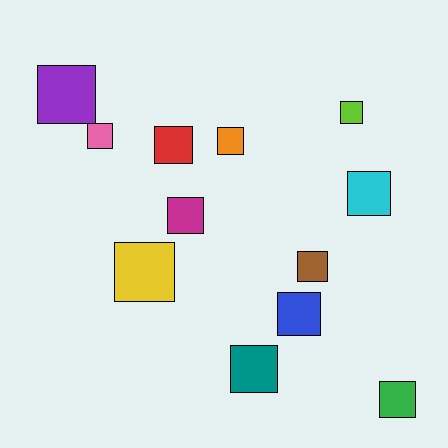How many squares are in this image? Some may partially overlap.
There are 12 squares.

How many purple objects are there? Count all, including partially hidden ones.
There is 1 purple object.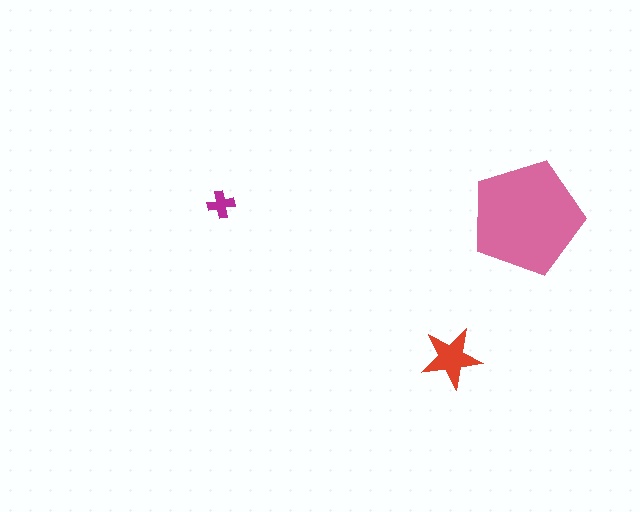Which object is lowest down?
The red star is bottommost.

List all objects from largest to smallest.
The pink pentagon, the red star, the magenta cross.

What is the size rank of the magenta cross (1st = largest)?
3rd.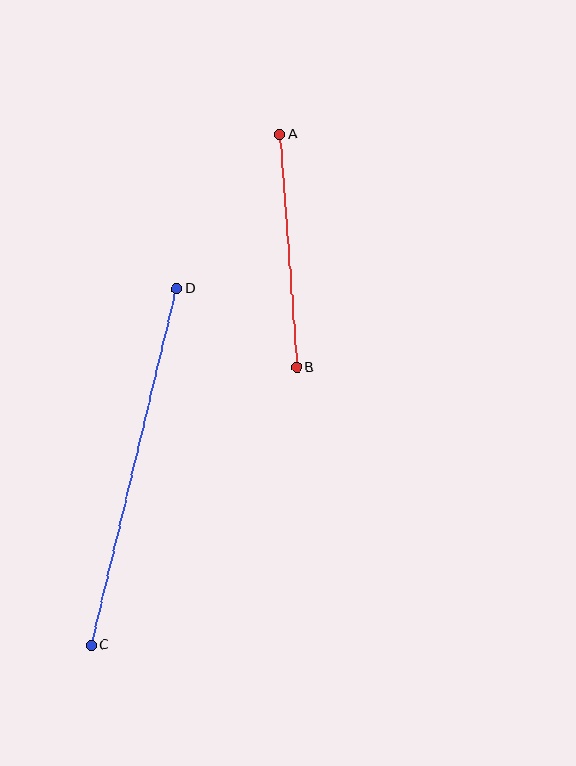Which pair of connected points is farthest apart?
Points C and D are farthest apart.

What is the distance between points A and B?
The distance is approximately 234 pixels.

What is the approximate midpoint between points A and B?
The midpoint is at approximately (288, 251) pixels.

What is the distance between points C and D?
The distance is approximately 367 pixels.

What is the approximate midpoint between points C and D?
The midpoint is at approximately (134, 467) pixels.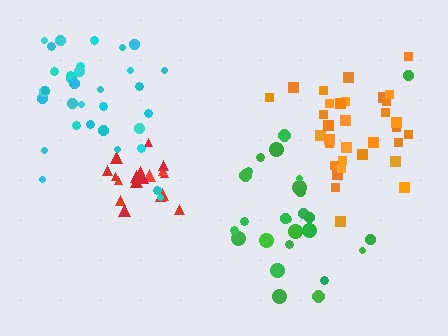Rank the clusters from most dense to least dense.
red, orange, cyan, green.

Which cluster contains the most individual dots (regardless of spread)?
Orange (33).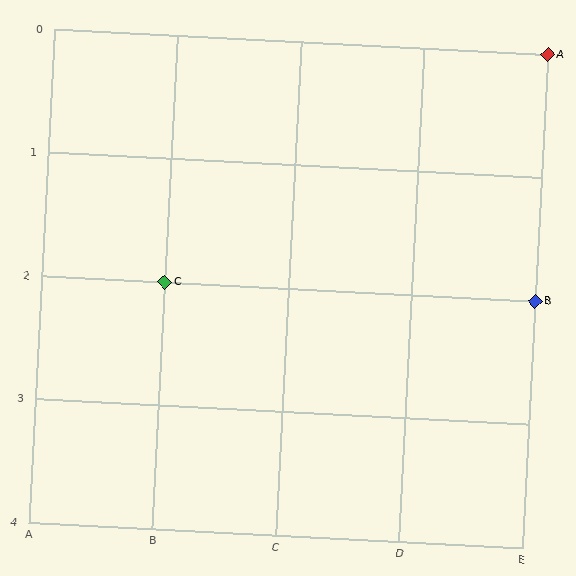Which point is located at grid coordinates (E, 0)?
Point A is at (E, 0).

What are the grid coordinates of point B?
Point B is at grid coordinates (E, 2).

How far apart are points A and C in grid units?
Points A and C are 3 columns and 2 rows apart (about 3.6 grid units diagonally).